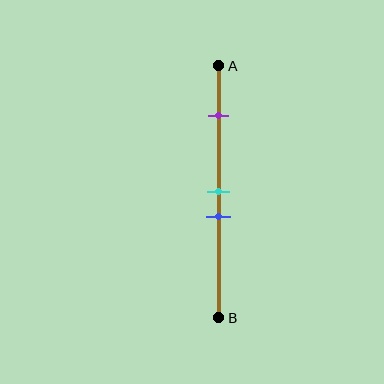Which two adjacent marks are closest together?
The cyan and blue marks are the closest adjacent pair.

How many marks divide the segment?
There are 3 marks dividing the segment.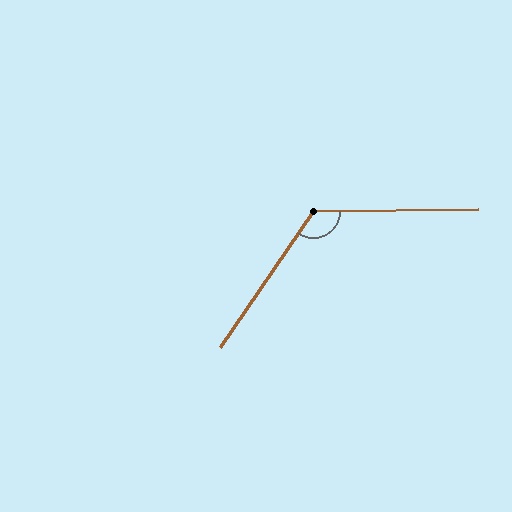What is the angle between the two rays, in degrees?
Approximately 125 degrees.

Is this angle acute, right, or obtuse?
It is obtuse.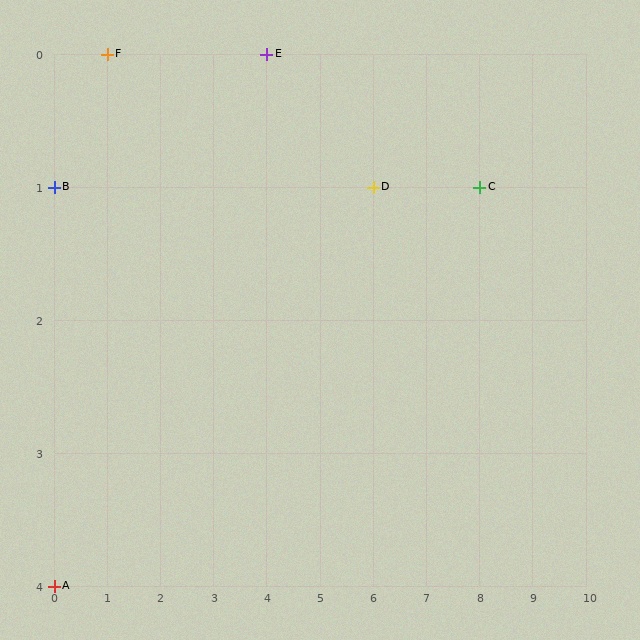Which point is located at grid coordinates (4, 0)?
Point E is at (4, 0).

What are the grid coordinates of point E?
Point E is at grid coordinates (4, 0).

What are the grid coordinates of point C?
Point C is at grid coordinates (8, 1).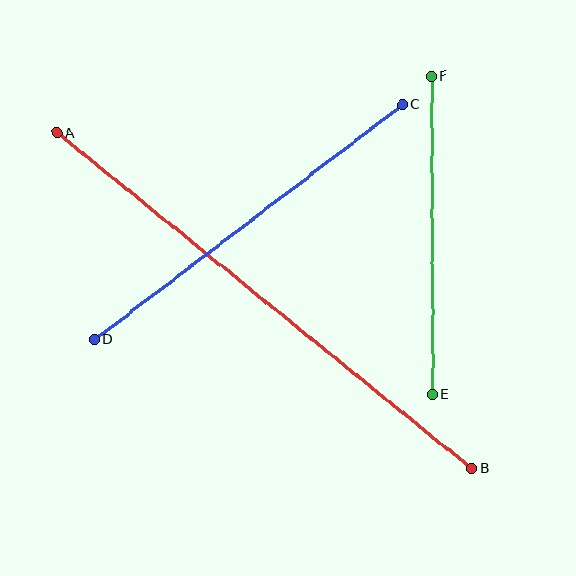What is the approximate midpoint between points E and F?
The midpoint is at approximately (432, 235) pixels.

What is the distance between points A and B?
The distance is approximately 534 pixels.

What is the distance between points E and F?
The distance is approximately 318 pixels.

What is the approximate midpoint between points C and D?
The midpoint is at approximately (248, 222) pixels.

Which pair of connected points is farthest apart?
Points A and B are farthest apart.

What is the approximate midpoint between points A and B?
The midpoint is at approximately (264, 301) pixels.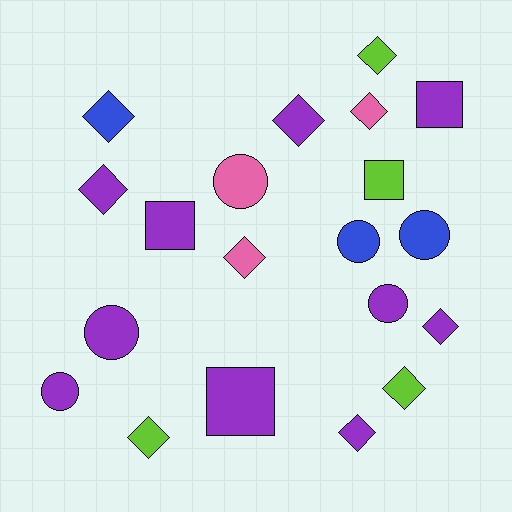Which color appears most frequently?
Purple, with 10 objects.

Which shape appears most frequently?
Diamond, with 10 objects.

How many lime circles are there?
There are no lime circles.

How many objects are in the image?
There are 20 objects.